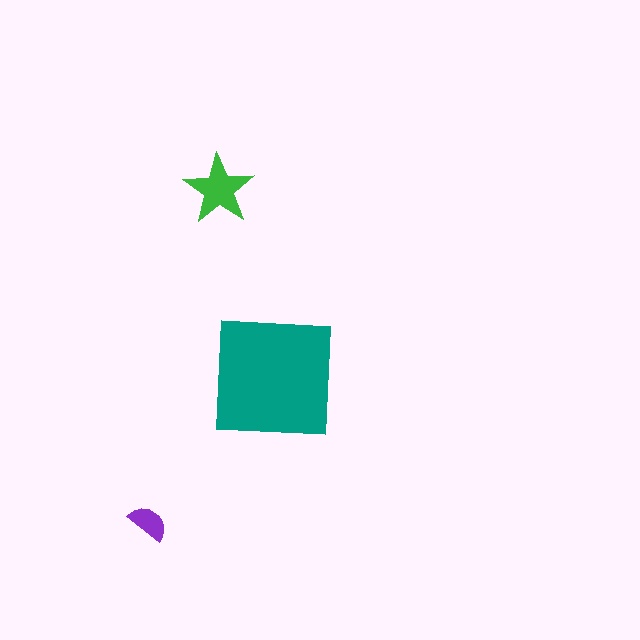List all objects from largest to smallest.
The teal square, the green star, the purple semicircle.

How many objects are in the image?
There are 3 objects in the image.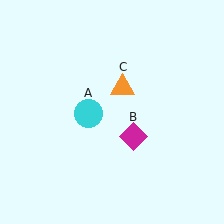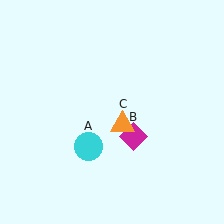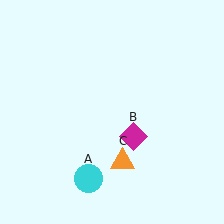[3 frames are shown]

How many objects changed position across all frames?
2 objects changed position: cyan circle (object A), orange triangle (object C).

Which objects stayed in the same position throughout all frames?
Magenta diamond (object B) remained stationary.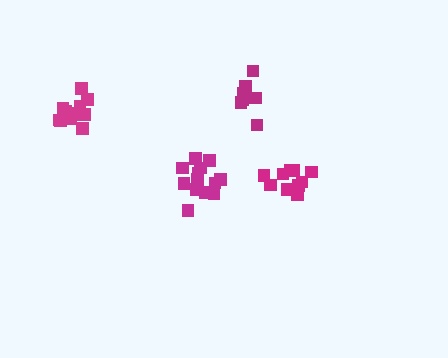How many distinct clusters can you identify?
There are 4 distinct clusters.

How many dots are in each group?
Group 1: 12 dots, Group 2: 8 dots, Group 3: 13 dots, Group 4: 10 dots (43 total).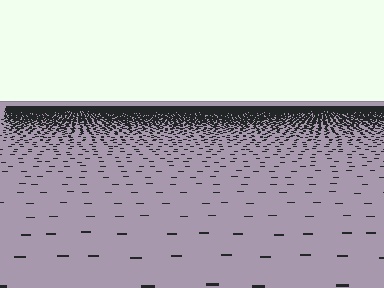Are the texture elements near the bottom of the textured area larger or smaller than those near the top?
Larger. Near the bottom, elements are closer to the viewer and appear at a bigger on-screen size.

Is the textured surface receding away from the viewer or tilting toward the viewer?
The surface is receding away from the viewer. Texture elements get smaller and denser toward the top.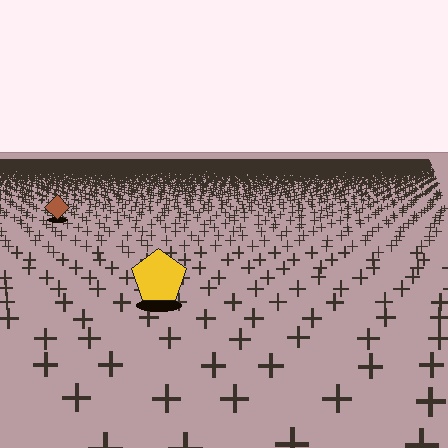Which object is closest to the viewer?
The yellow pentagon is closest. The texture marks near it are larger and more spread out.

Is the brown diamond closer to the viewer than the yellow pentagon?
No. The yellow pentagon is closer — you can tell from the texture gradient: the ground texture is coarser near it.